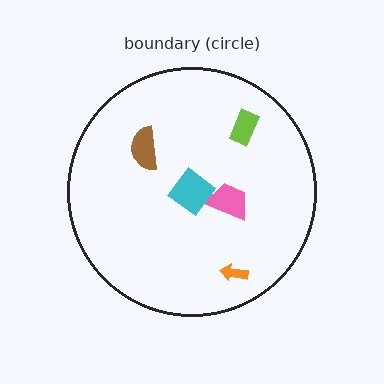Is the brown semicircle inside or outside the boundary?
Inside.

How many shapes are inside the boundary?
5 inside, 0 outside.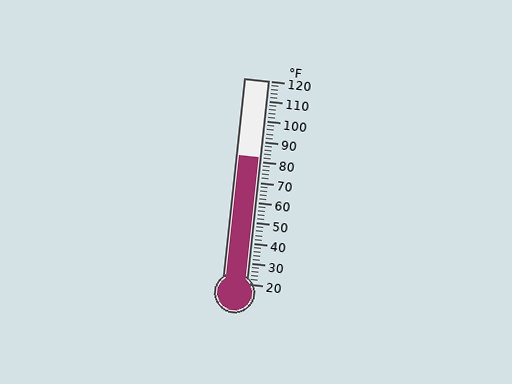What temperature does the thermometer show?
The thermometer shows approximately 82°F.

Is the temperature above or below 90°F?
The temperature is below 90°F.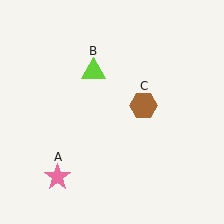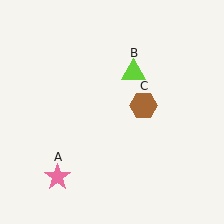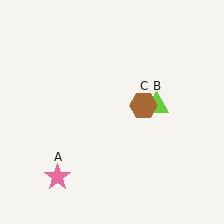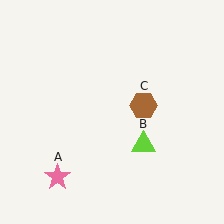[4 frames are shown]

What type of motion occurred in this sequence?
The lime triangle (object B) rotated clockwise around the center of the scene.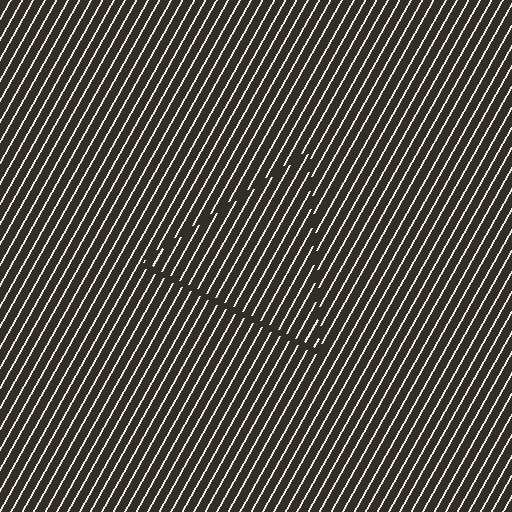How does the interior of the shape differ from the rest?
The interior of the shape contains the same grating, shifted by half a period — the contour is defined by the phase discontinuity where line-ends from the inner and outer gratings abut.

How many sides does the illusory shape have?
3 sides — the line-ends trace a triangle.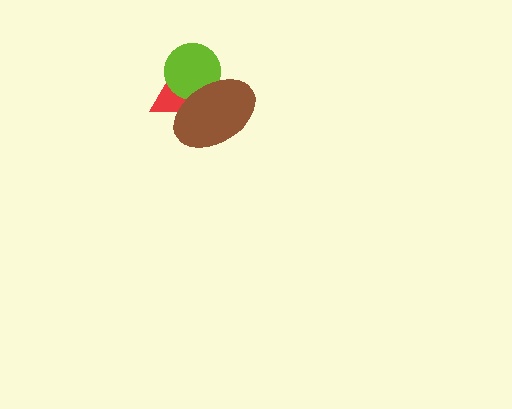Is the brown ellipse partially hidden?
No, no other shape covers it.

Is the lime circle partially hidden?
Yes, it is partially covered by another shape.